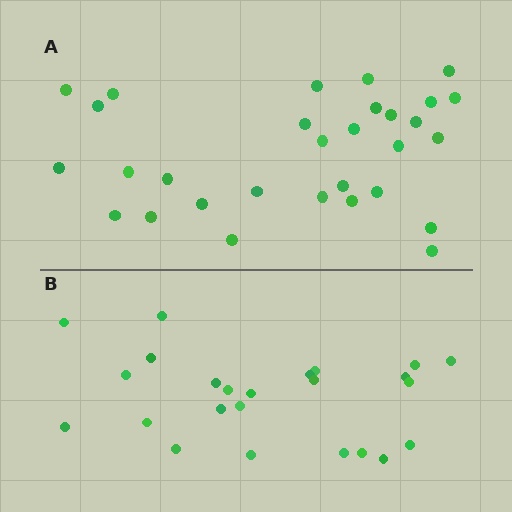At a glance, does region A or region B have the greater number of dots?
Region A (the top region) has more dots.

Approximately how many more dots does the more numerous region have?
Region A has about 6 more dots than region B.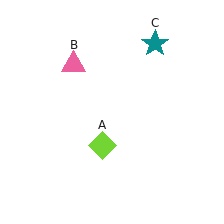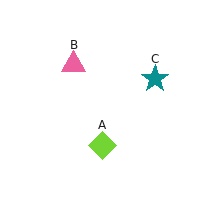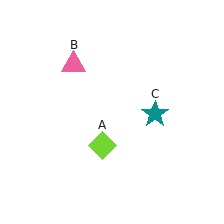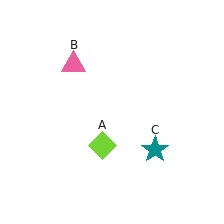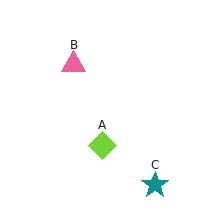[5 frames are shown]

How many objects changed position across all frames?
1 object changed position: teal star (object C).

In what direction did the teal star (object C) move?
The teal star (object C) moved down.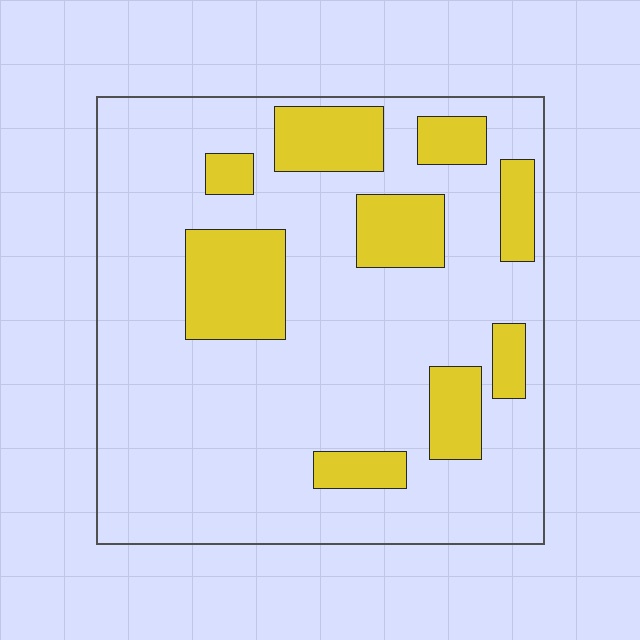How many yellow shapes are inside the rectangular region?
9.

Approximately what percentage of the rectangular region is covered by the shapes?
Approximately 20%.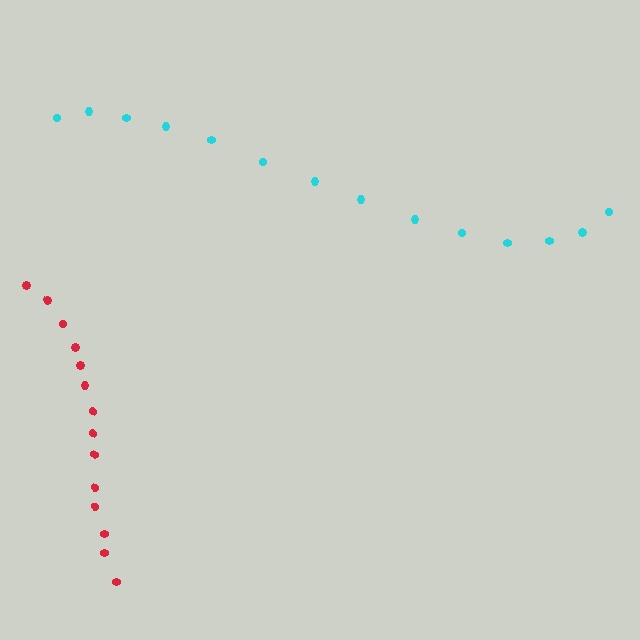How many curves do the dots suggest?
There are 2 distinct paths.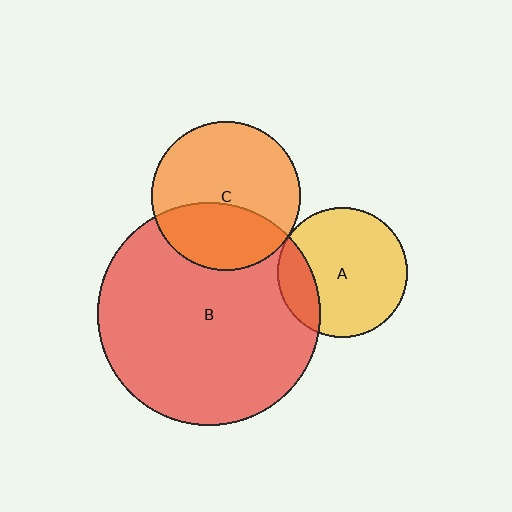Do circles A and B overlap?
Yes.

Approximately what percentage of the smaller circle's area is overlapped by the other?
Approximately 20%.